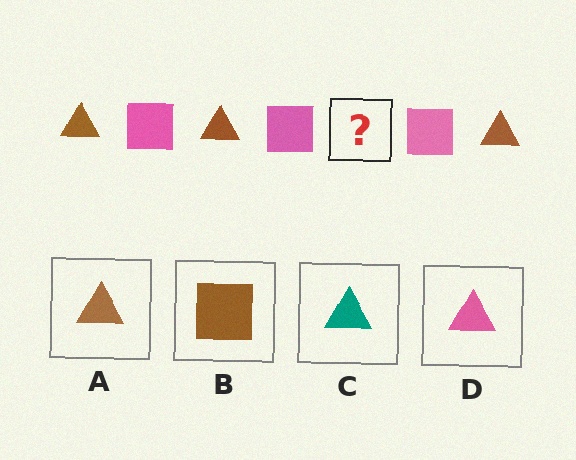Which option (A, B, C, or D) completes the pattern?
A.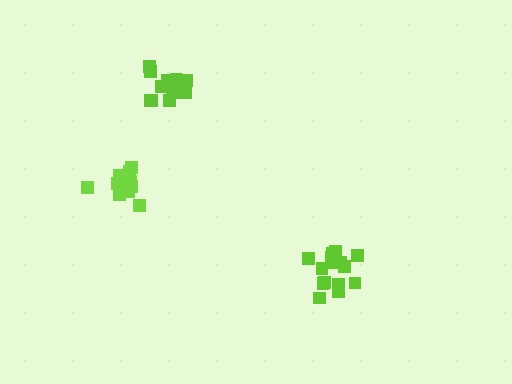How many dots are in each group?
Group 1: 14 dots, Group 2: 16 dots, Group 3: 15 dots (45 total).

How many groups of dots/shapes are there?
There are 3 groups.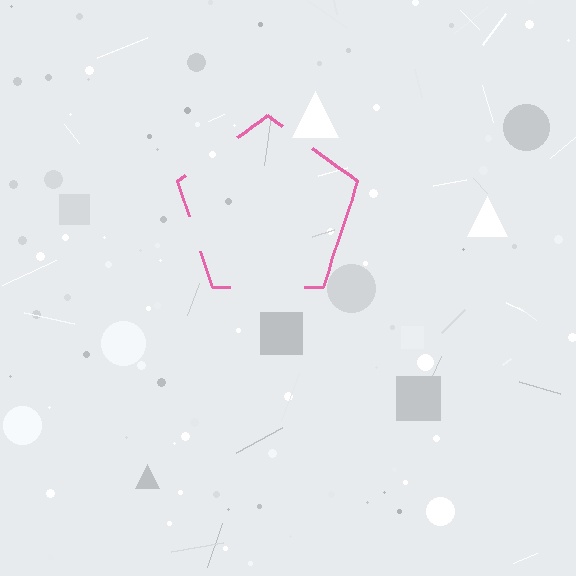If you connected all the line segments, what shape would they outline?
They would outline a pentagon.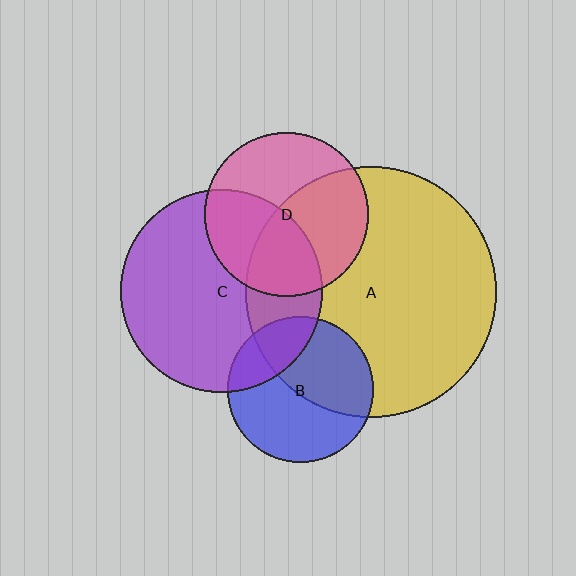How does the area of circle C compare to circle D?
Approximately 1.5 times.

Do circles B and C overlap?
Yes.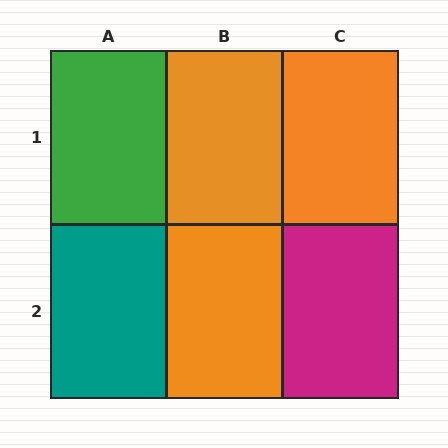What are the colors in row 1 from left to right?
Green, orange, orange.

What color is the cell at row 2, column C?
Magenta.